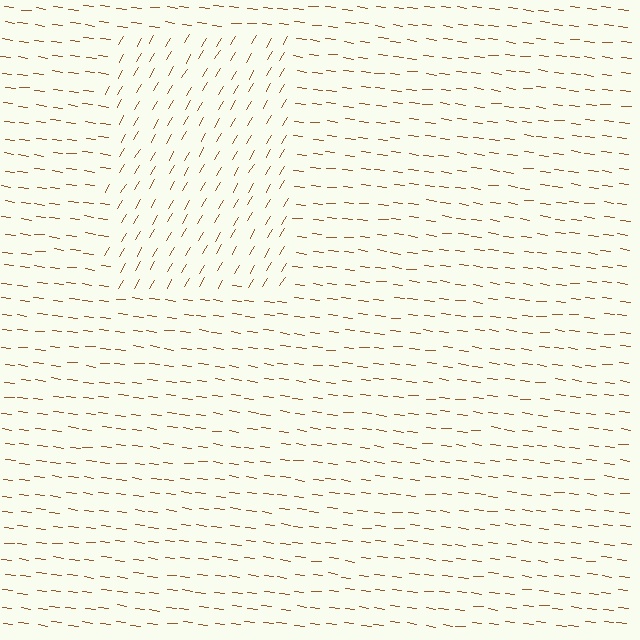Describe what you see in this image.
The image is filled with small brown line segments. A rectangle region in the image has lines oriented differently from the surrounding lines, creating a visible texture boundary.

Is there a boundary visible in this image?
Yes, there is a texture boundary formed by a change in line orientation.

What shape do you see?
I see a rectangle.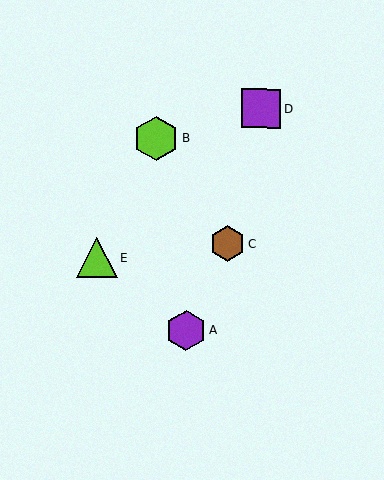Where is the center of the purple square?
The center of the purple square is at (261, 108).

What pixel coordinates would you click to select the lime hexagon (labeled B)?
Click at (156, 138) to select the lime hexagon B.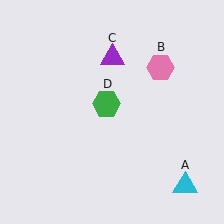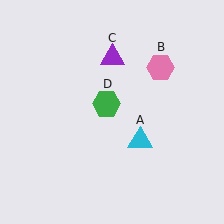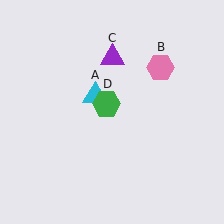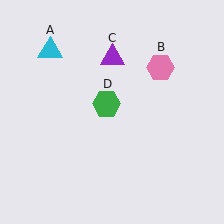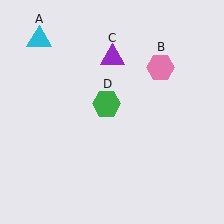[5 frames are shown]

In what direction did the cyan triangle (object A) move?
The cyan triangle (object A) moved up and to the left.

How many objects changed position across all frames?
1 object changed position: cyan triangle (object A).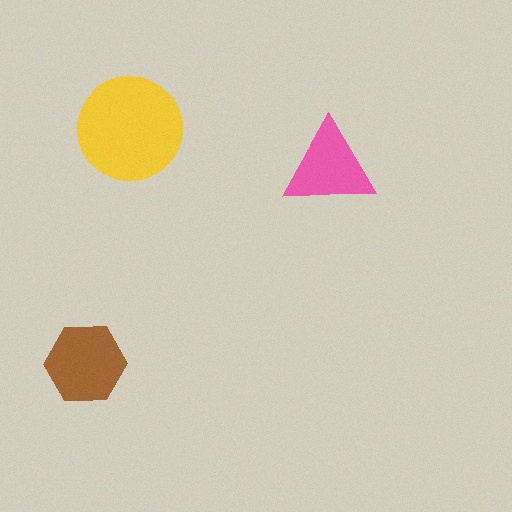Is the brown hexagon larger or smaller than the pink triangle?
Larger.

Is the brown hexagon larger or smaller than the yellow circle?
Smaller.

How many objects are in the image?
There are 3 objects in the image.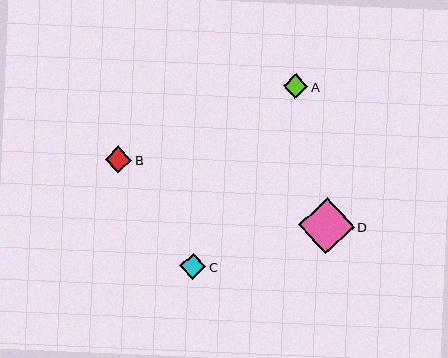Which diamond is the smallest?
Diamond A is the smallest with a size of approximately 25 pixels.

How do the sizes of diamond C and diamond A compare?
Diamond C and diamond A are approximately the same size.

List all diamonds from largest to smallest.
From largest to smallest: D, B, C, A.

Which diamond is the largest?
Diamond D is the largest with a size of approximately 56 pixels.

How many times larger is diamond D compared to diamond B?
Diamond D is approximately 2.1 times the size of diamond B.